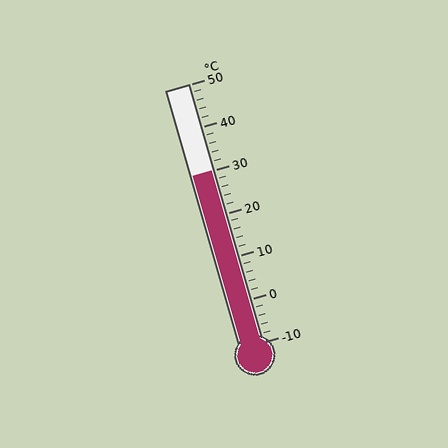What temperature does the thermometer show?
The thermometer shows approximately 30°C.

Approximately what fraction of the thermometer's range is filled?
The thermometer is filled to approximately 65% of its range.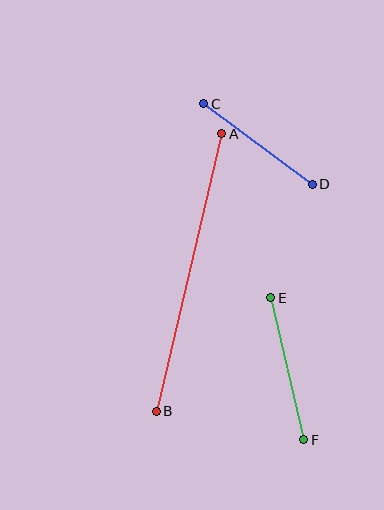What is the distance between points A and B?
The distance is approximately 285 pixels.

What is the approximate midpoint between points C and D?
The midpoint is at approximately (258, 144) pixels.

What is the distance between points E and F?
The distance is approximately 145 pixels.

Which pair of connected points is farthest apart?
Points A and B are farthest apart.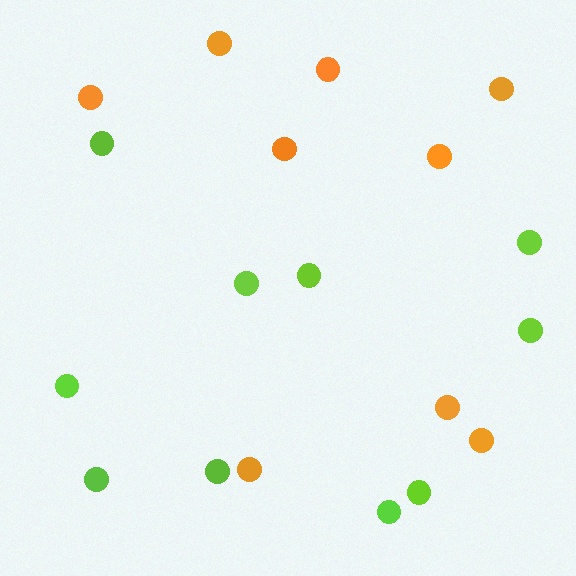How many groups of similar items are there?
There are 2 groups: one group of lime circles (10) and one group of orange circles (9).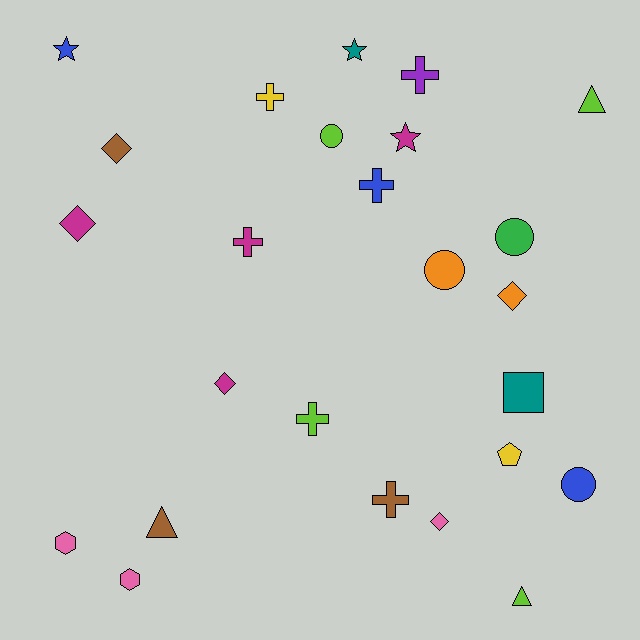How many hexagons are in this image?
There are 2 hexagons.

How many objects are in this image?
There are 25 objects.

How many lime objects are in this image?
There are 4 lime objects.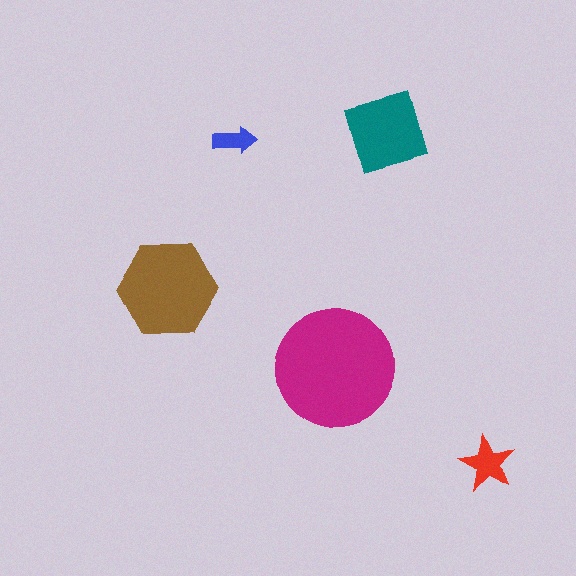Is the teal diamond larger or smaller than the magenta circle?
Smaller.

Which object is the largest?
The magenta circle.